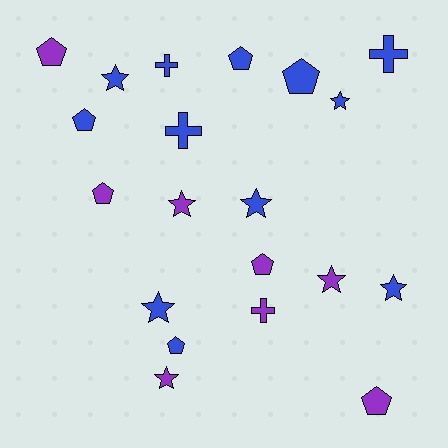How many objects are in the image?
There are 20 objects.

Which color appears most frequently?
Blue, with 12 objects.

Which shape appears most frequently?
Star, with 8 objects.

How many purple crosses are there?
There is 1 purple cross.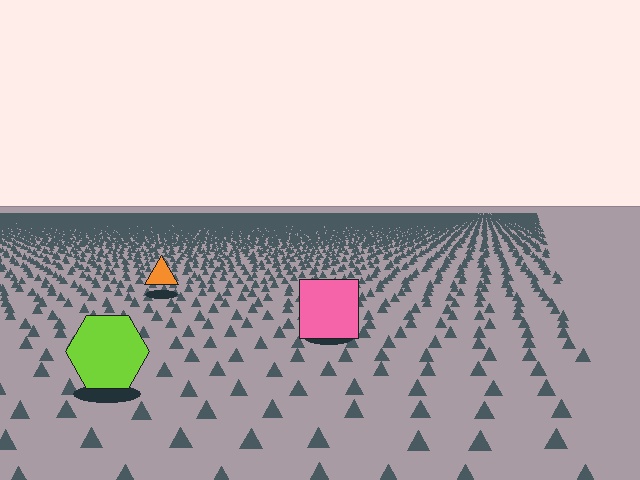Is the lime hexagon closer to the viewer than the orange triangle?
Yes. The lime hexagon is closer — you can tell from the texture gradient: the ground texture is coarser near it.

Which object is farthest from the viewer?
The orange triangle is farthest from the viewer. It appears smaller and the ground texture around it is denser.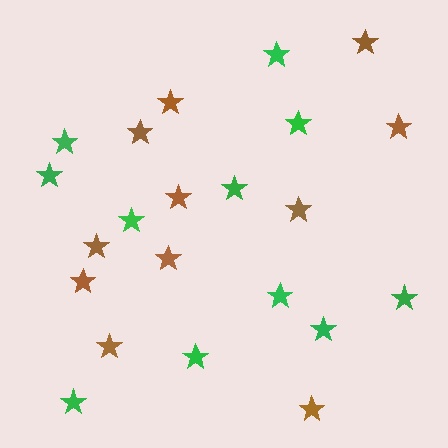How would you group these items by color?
There are 2 groups: one group of brown stars (11) and one group of green stars (11).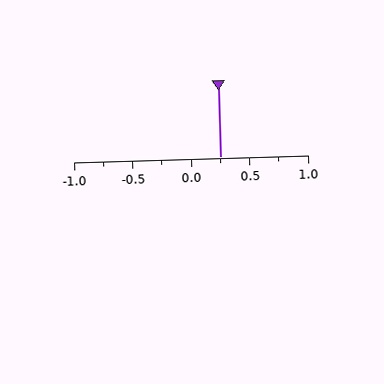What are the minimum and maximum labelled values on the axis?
The axis runs from -1.0 to 1.0.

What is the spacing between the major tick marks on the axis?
The major ticks are spaced 0.5 apart.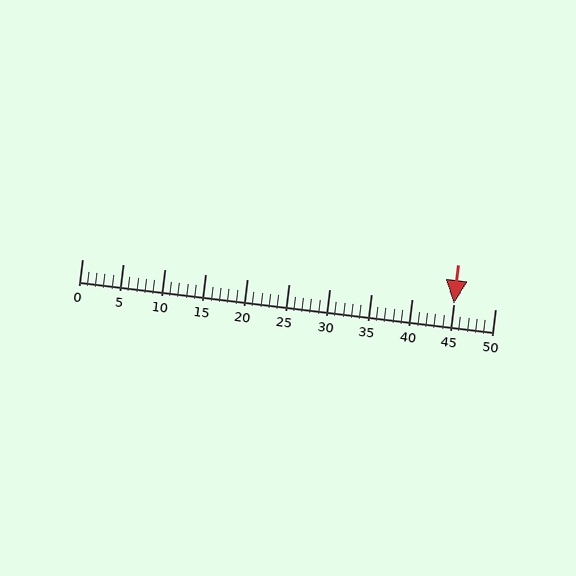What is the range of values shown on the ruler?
The ruler shows values from 0 to 50.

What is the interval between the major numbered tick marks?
The major tick marks are spaced 5 units apart.